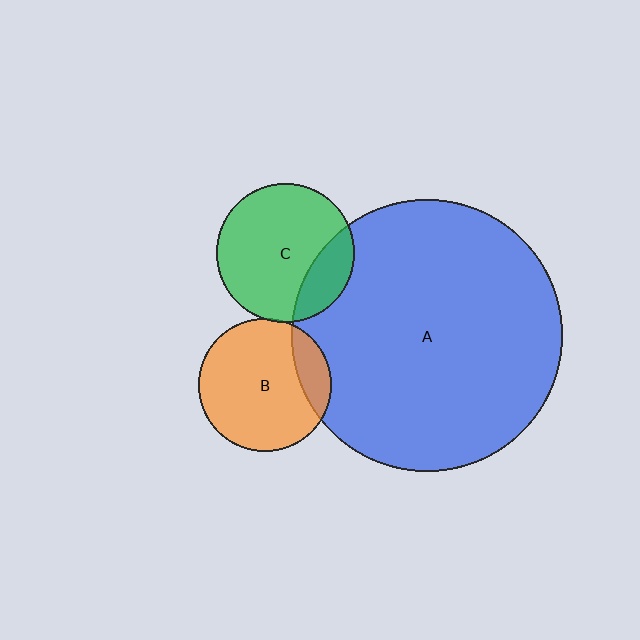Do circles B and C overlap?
Yes.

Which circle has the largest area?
Circle A (blue).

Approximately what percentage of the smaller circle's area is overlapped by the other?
Approximately 5%.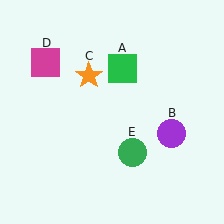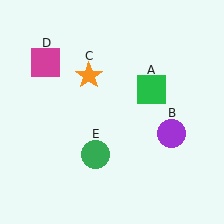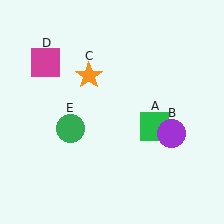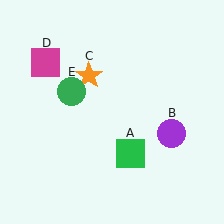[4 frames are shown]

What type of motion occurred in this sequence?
The green square (object A), green circle (object E) rotated clockwise around the center of the scene.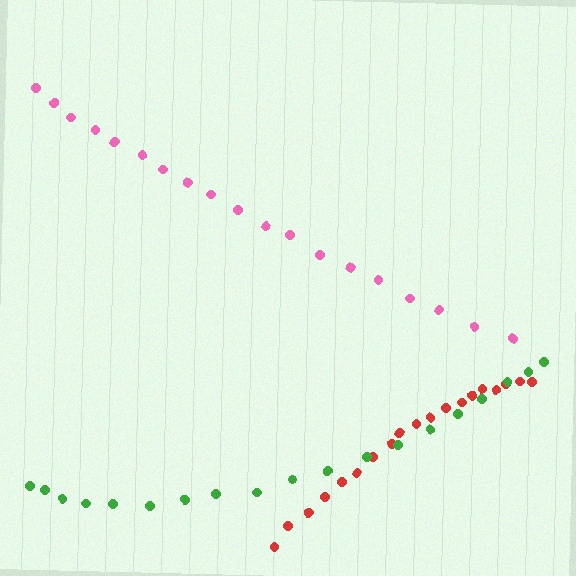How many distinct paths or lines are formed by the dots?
There are 3 distinct paths.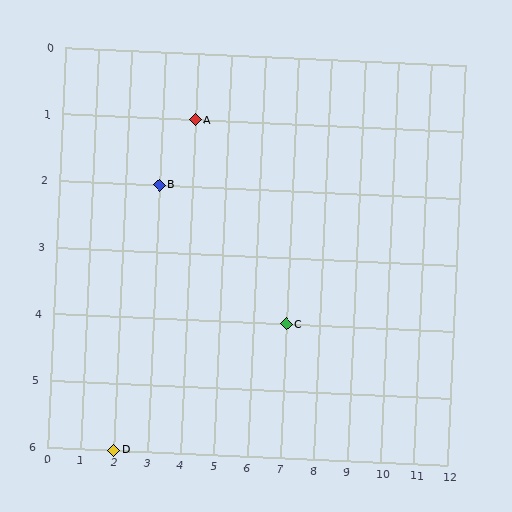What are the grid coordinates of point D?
Point D is at grid coordinates (2, 6).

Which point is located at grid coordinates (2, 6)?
Point D is at (2, 6).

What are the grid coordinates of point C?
Point C is at grid coordinates (7, 4).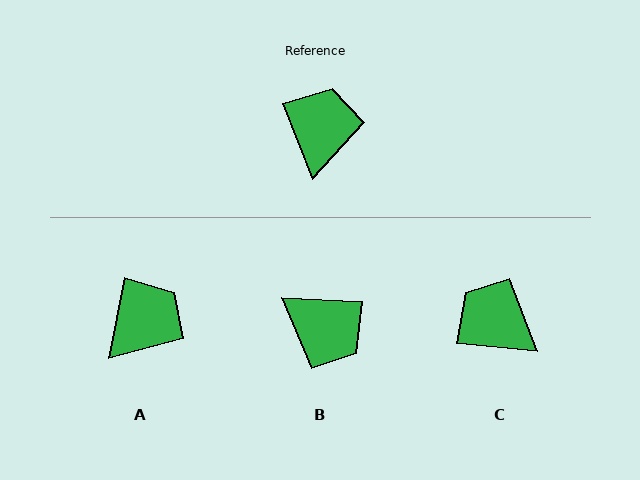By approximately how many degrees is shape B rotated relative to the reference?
Approximately 115 degrees clockwise.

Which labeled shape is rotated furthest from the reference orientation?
B, about 115 degrees away.